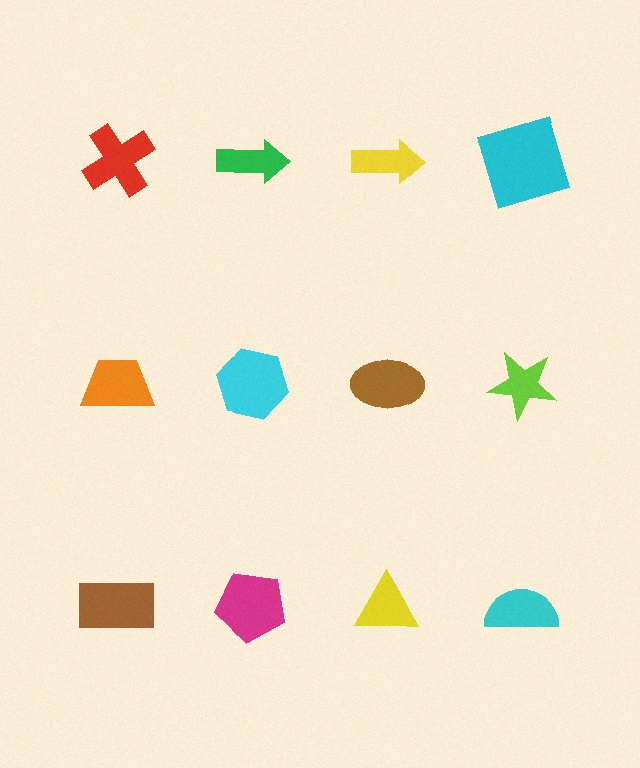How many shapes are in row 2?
4 shapes.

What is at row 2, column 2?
A cyan hexagon.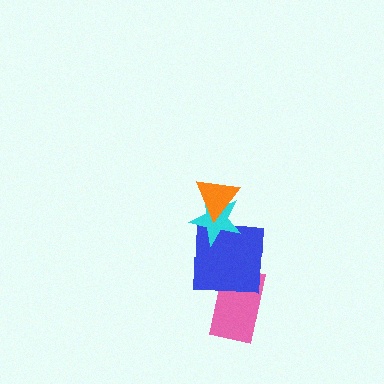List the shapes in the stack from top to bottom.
From top to bottom: the orange triangle, the cyan star, the blue square, the pink rectangle.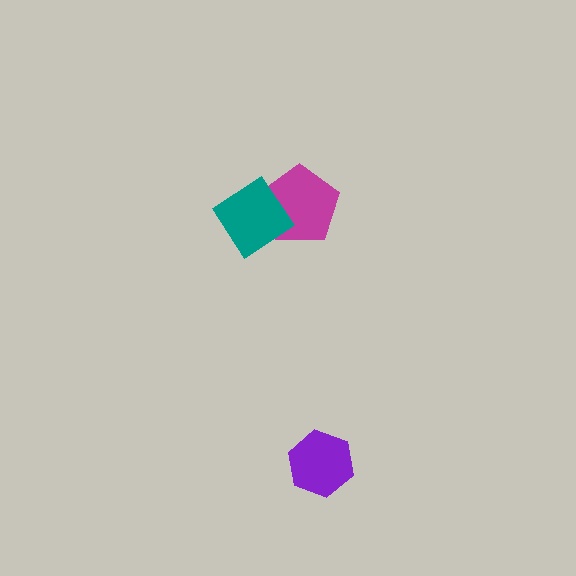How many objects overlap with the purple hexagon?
0 objects overlap with the purple hexagon.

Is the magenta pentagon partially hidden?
Yes, it is partially covered by another shape.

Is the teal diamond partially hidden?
No, no other shape covers it.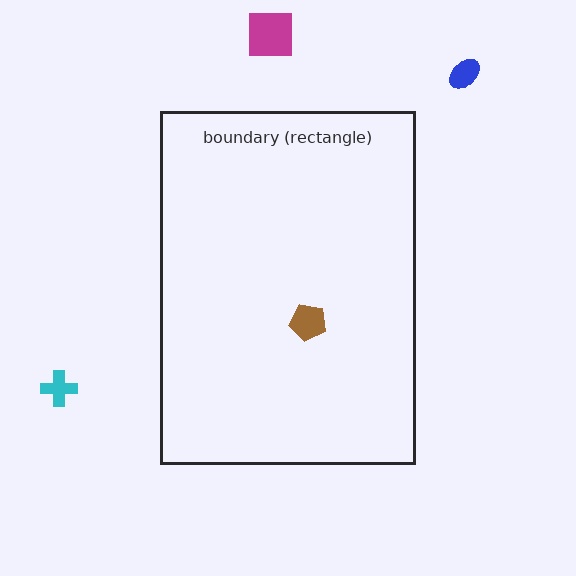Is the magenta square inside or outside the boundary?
Outside.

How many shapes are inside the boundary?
1 inside, 3 outside.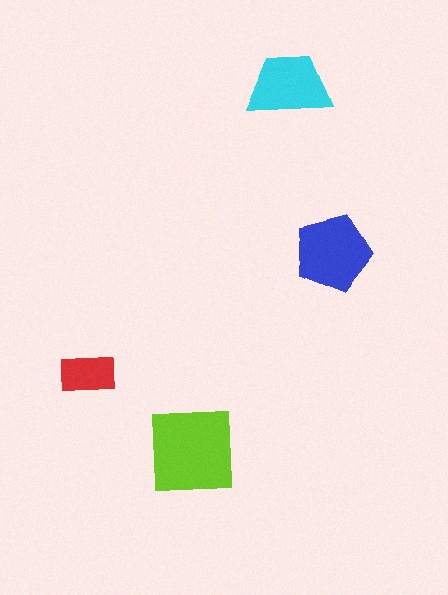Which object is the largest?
The lime square.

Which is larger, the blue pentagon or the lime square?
The lime square.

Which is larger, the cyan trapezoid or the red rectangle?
The cyan trapezoid.